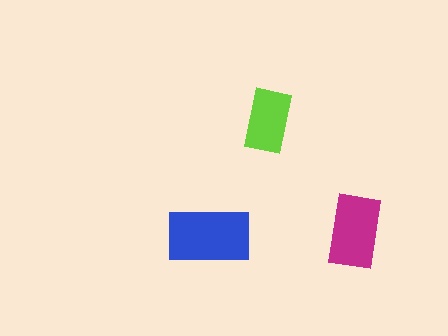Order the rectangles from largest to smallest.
the blue one, the magenta one, the lime one.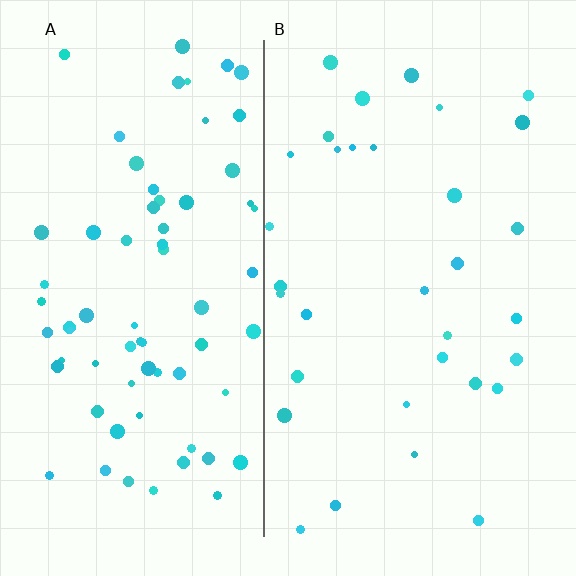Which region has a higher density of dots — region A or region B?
A (the left).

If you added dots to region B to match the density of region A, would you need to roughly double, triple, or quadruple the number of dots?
Approximately double.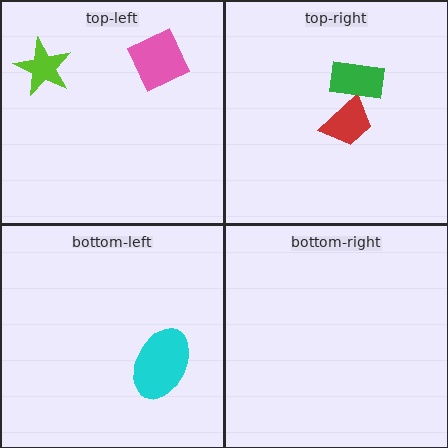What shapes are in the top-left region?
The lime star, the pink square.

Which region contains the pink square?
The top-left region.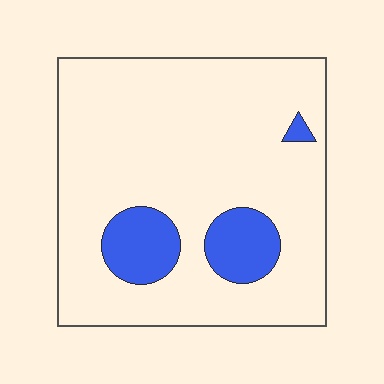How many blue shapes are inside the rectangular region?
3.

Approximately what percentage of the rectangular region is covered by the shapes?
Approximately 15%.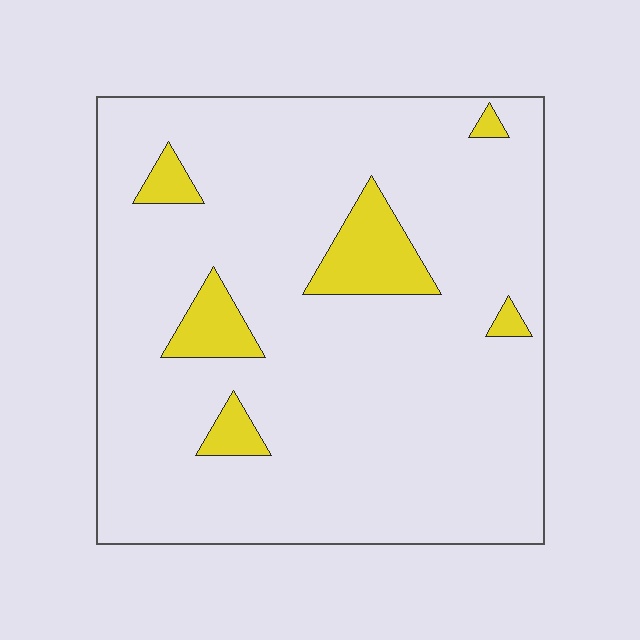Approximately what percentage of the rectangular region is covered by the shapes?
Approximately 10%.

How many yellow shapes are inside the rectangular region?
6.